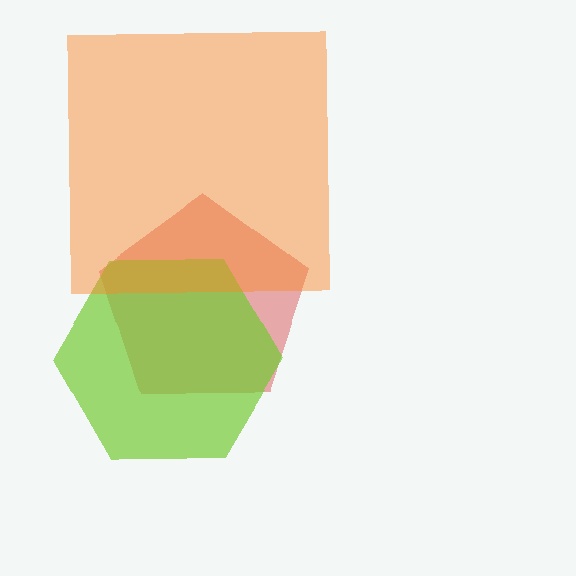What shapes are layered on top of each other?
The layered shapes are: a red pentagon, a lime hexagon, an orange square.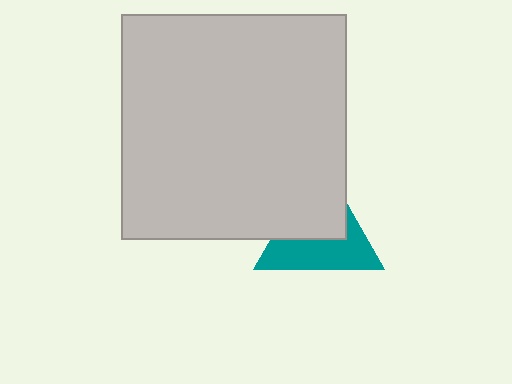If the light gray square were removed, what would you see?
You would see the complete teal triangle.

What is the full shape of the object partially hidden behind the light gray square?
The partially hidden object is a teal triangle.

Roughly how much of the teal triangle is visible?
About half of it is visible (roughly 50%).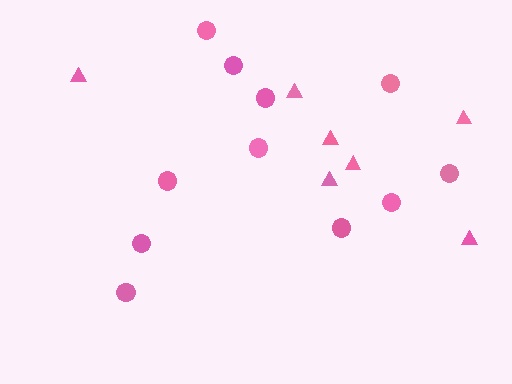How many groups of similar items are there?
There are 2 groups: one group of circles (11) and one group of triangles (7).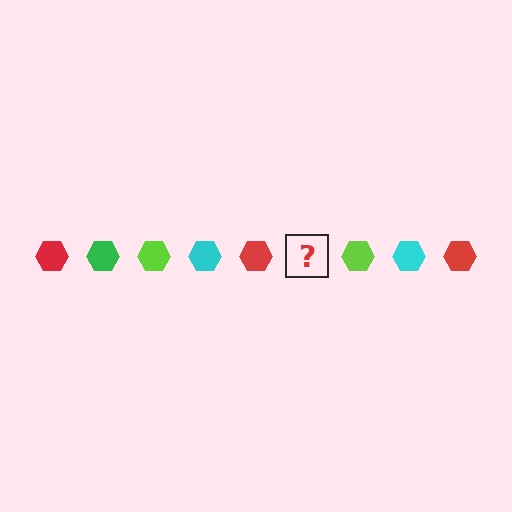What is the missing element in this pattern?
The missing element is a green hexagon.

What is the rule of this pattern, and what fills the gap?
The rule is that the pattern cycles through red, green, lime, cyan hexagons. The gap should be filled with a green hexagon.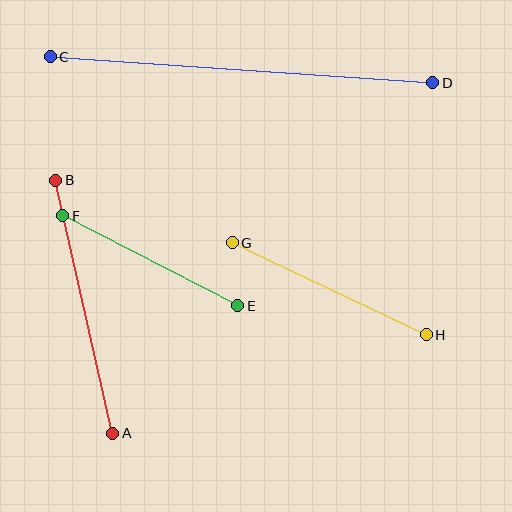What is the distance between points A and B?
The distance is approximately 259 pixels.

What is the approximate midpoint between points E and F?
The midpoint is at approximately (150, 261) pixels.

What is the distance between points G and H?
The distance is approximately 215 pixels.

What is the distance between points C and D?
The distance is approximately 383 pixels.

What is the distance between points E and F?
The distance is approximately 197 pixels.